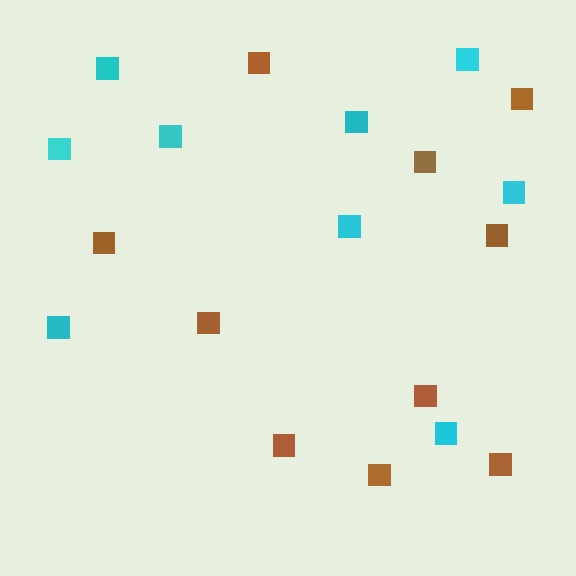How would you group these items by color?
There are 2 groups: one group of cyan squares (9) and one group of brown squares (10).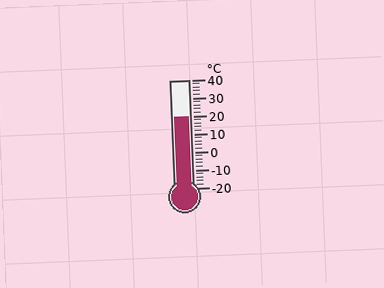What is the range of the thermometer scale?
The thermometer scale ranges from -20°C to 40°C.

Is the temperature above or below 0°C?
The temperature is above 0°C.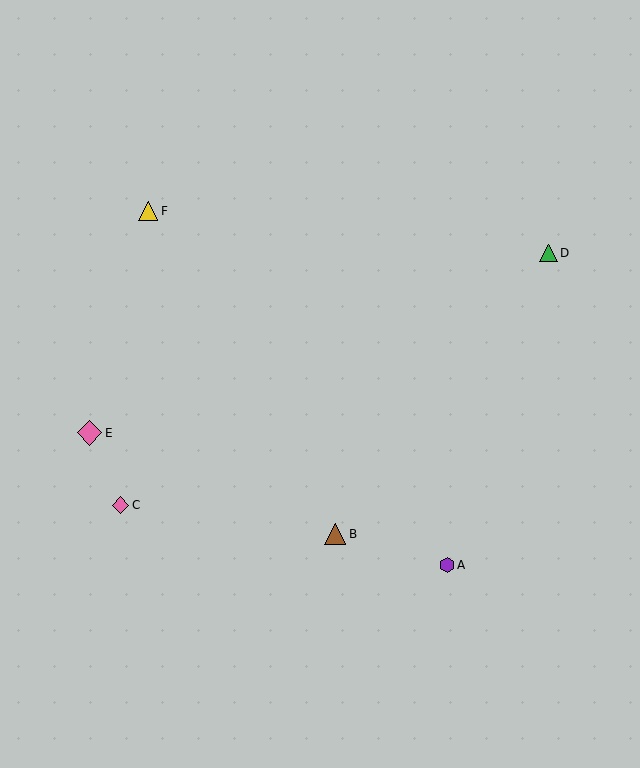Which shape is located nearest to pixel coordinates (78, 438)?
The pink diamond (labeled E) at (90, 433) is nearest to that location.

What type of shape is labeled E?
Shape E is a pink diamond.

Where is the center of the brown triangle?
The center of the brown triangle is at (335, 534).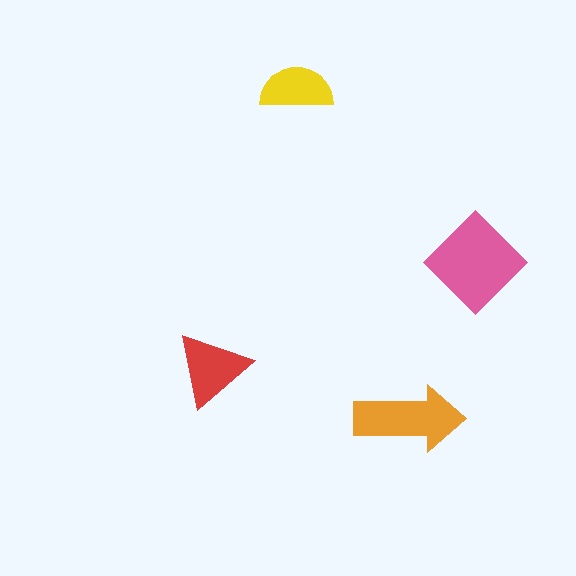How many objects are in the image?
There are 4 objects in the image.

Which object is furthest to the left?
The red triangle is leftmost.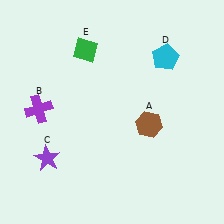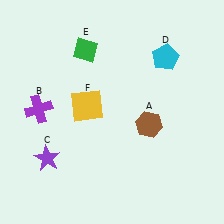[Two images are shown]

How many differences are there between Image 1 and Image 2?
There is 1 difference between the two images.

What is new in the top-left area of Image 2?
A yellow square (F) was added in the top-left area of Image 2.